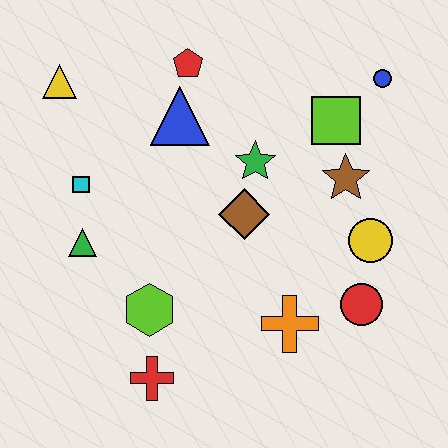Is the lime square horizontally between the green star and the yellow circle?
Yes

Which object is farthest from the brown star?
The yellow triangle is farthest from the brown star.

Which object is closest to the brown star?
The lime square is closest to the brown star.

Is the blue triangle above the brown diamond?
Yes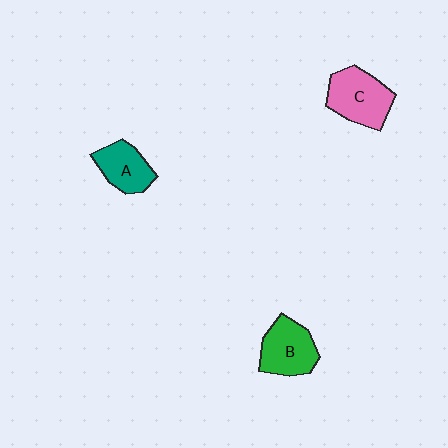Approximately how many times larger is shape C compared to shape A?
Approximately 1.4 times.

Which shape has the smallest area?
Shape A (teal).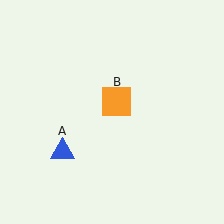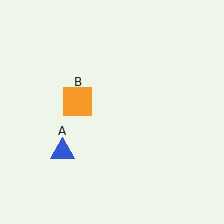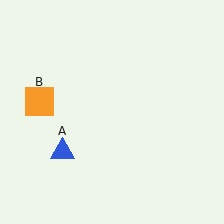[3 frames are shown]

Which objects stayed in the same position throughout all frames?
Blue triangle (object A) remained stationary.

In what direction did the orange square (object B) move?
The orange square (object B) moved left.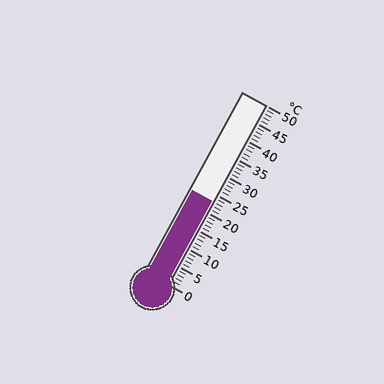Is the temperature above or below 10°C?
The temperature is above 10°C.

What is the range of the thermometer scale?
The thermometer scale ranges from 0°C to 50°C.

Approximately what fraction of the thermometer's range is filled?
The thermometer is filled to approximately 45% of its range.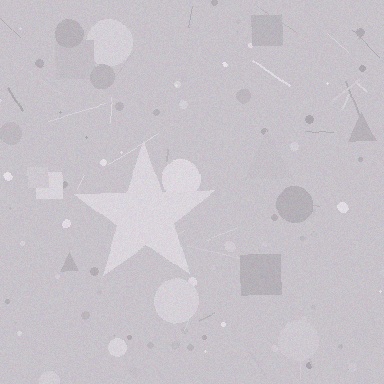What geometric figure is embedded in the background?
A star is embedded in the background.